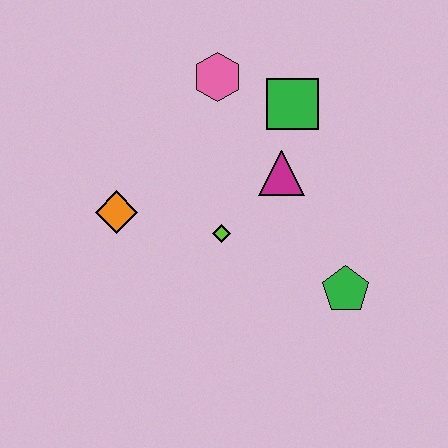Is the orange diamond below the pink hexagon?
Yes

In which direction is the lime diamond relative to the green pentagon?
The lime diamond is to the left of the green pentagon.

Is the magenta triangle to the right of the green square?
No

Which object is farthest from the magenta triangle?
The orange diamond is farthest from the magenta triangle.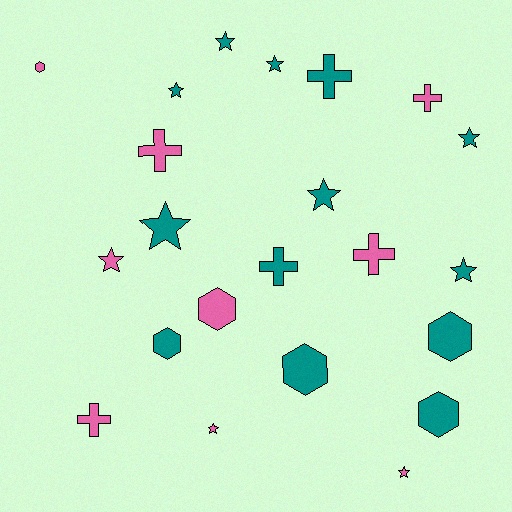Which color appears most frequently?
Teal, with 13 objects.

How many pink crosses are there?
There are 4 pink crosses.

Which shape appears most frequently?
Star, with 10 objects.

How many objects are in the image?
There are 22 objects.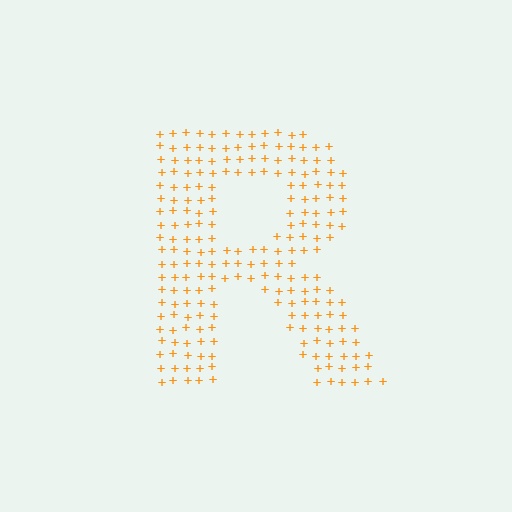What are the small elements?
The small elements are plus signs.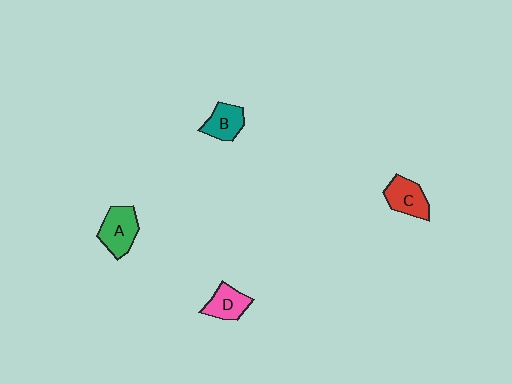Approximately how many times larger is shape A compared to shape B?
Approximately 1.3 times.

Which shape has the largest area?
Shape A (green).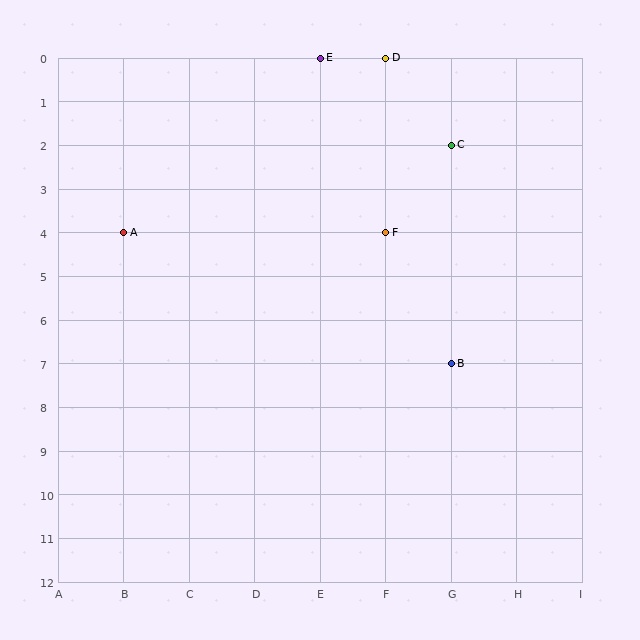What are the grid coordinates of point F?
Point F is at grid coordinates (F, 4).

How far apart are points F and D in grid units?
Points F and D are 4 rows apart.